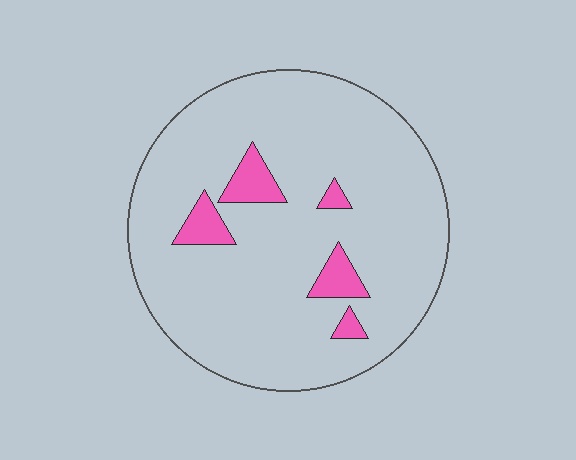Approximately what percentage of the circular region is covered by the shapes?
Approximately 10%.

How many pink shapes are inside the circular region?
5.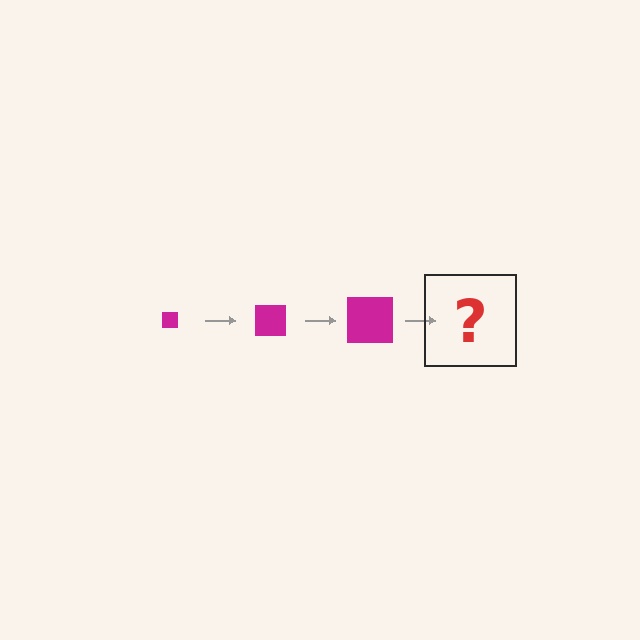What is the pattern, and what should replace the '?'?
The pattern is that the square gets progressively larger each step. The '?' should be a magenta square, larger than the previous one.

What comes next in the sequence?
The next element should be a magenta square, larger than the previous one.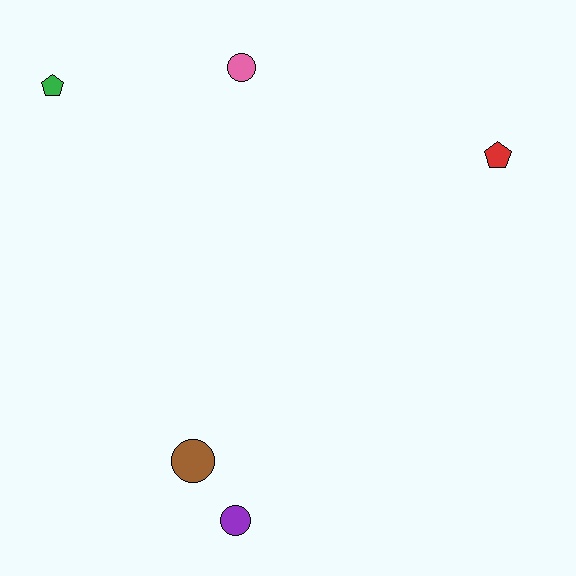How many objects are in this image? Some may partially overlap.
There are 5 objects.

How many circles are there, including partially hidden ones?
There are 3 circles.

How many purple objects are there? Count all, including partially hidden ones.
There is 1 purple object.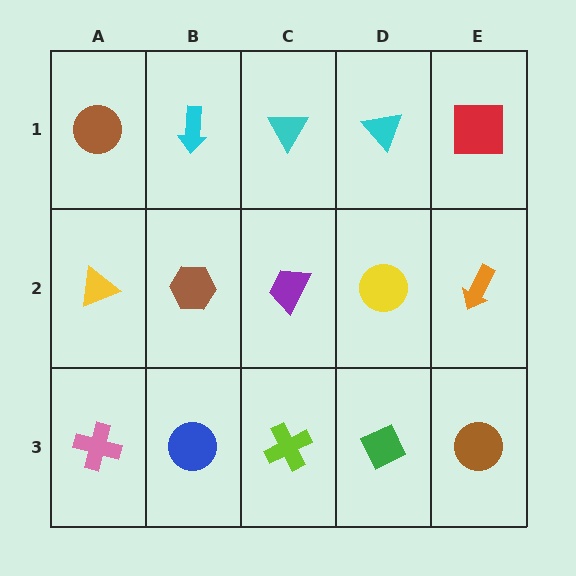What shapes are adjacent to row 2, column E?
A red square (row 1, column E), a brown circle (row 3, column E), a yellow circle (row 2, column D).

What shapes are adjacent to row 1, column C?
A purple trapezoid (row 2, column C), a cyan arrow (row 1, column B), a cyan triangle (row 1, column D).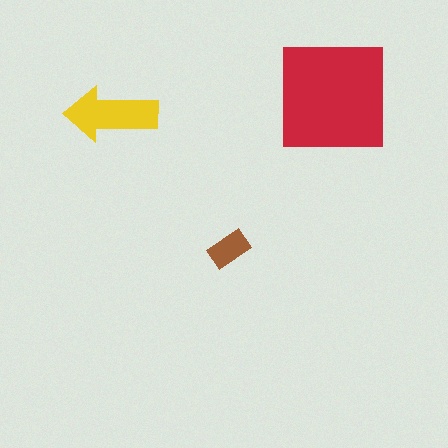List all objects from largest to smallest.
The red square, the yellow arrow, the brown rectangle.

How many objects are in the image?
There are 3 objects in the image.